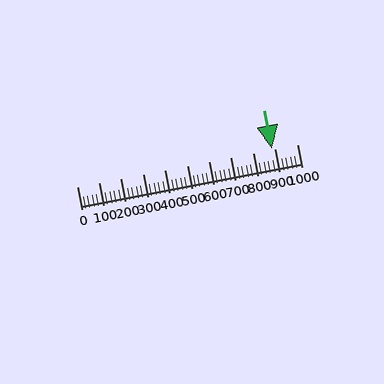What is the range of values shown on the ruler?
The ruler shows values from 0 to 1000.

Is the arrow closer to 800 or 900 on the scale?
The arrow is closer to 900.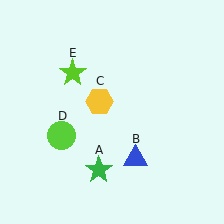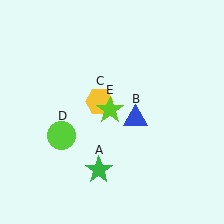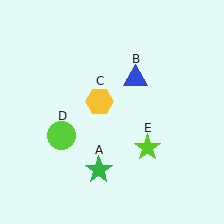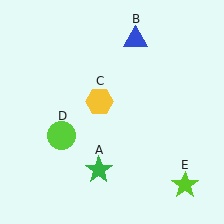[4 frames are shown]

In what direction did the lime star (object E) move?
The lime star (object E) moved down and to the right.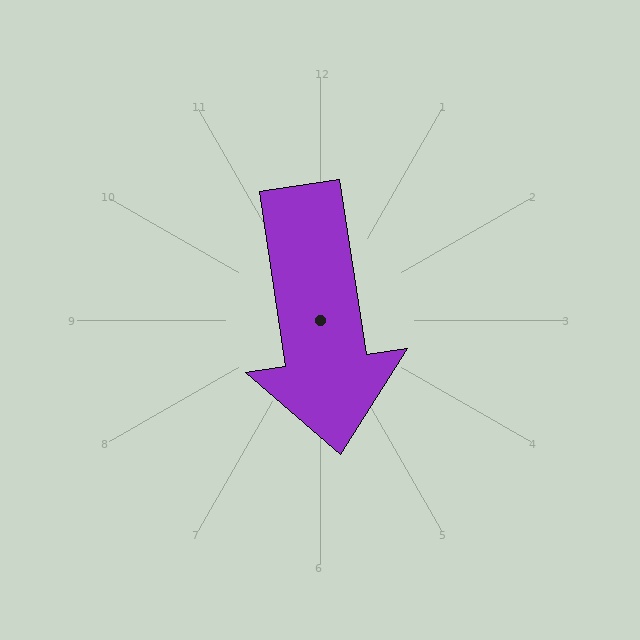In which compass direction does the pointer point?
South.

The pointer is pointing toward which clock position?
Roughly 6 o'clock.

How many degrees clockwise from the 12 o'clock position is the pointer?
Approximately 171 degrees.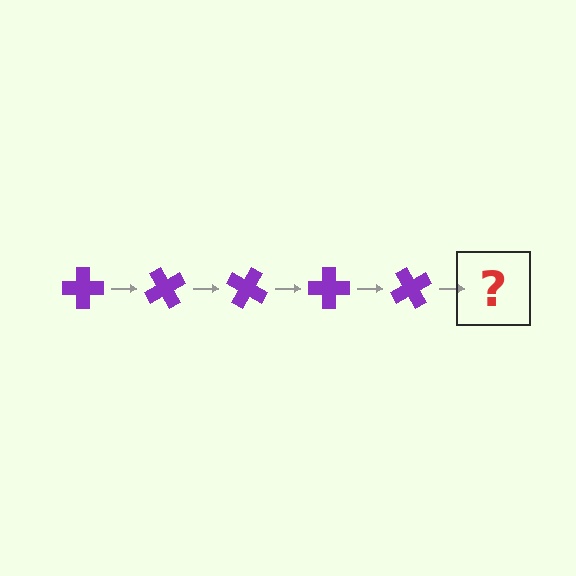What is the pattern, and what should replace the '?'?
The pattern is that the cross rotates 60 degrees each step. The '?' should be a purple cross rotated 300 degrees.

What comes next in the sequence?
The next element should be a purple cross rotated 300 degrees.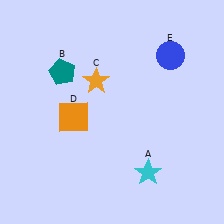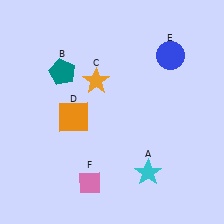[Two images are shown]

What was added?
A pink diamond (F) was added in Image 2.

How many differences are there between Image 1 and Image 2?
There is 1 difference between the two images.